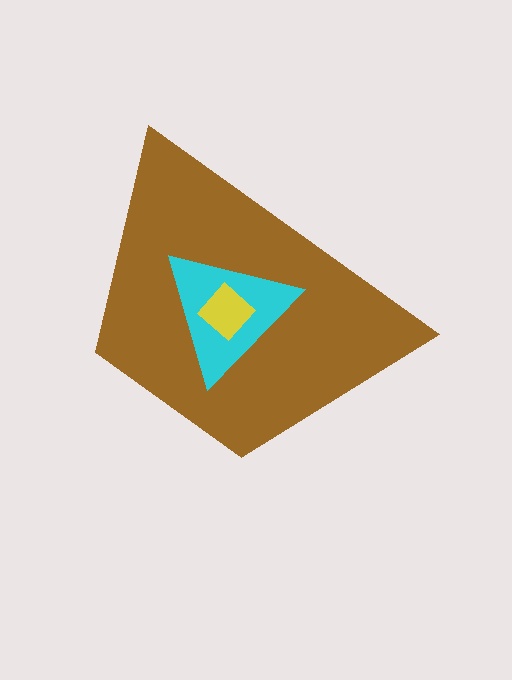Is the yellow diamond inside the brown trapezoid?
Yes.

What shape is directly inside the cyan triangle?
The yellow diamond.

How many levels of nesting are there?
3.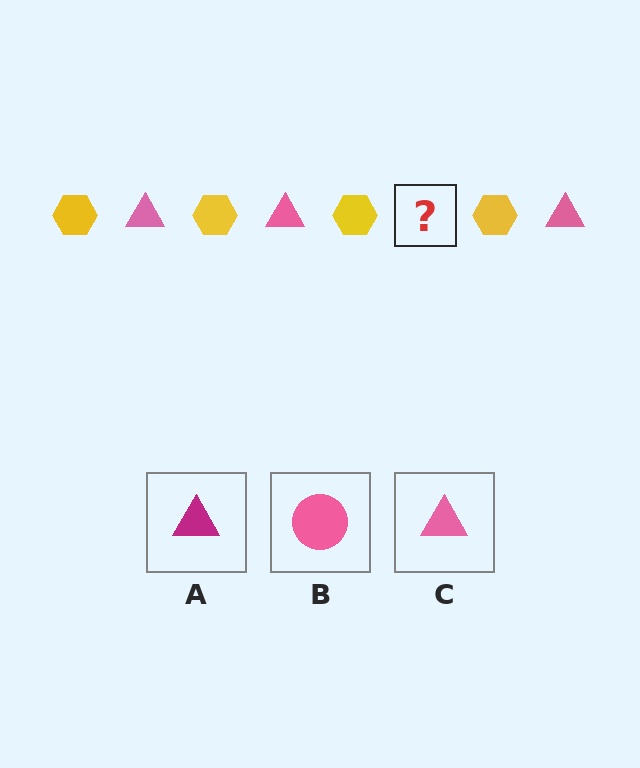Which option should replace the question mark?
Option C.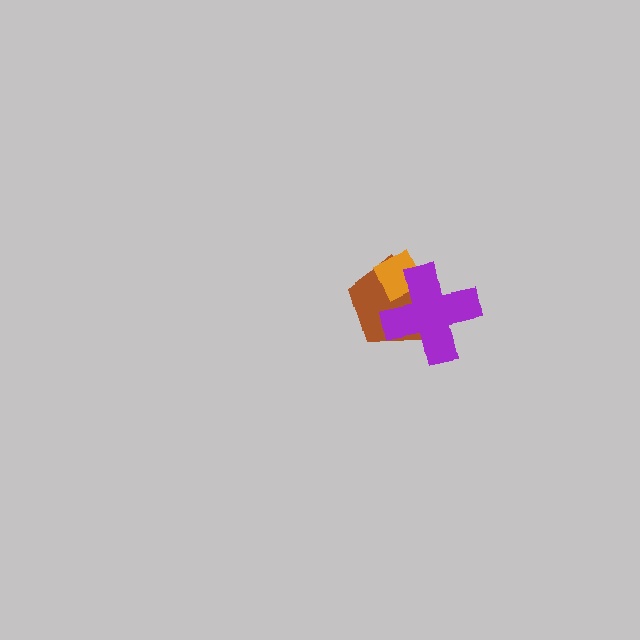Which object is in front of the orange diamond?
The purple cross is in front of the orange diamond.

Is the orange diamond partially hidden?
Yes, it is partially covered by another shape.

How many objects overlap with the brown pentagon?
2 objects overlap with the brown pentagon.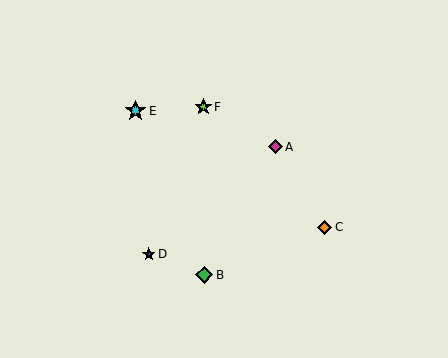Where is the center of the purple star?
The center of the purple star is at (149, 254).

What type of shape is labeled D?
Shape D is a purple star.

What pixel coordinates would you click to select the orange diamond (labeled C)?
Click at (325, 227) to select the orange diamond C.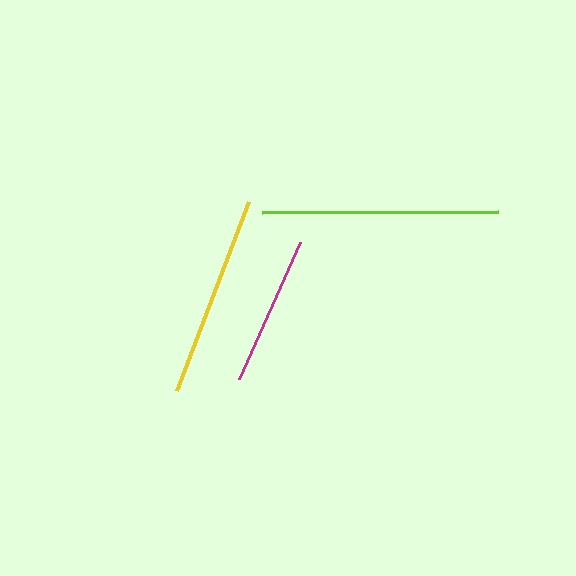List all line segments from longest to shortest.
From longest to shortest: lime, yellow, magenta.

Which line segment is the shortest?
The magenta line is the shortest at approximately 150 pixels.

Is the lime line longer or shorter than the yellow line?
The lime line is longer than the yellow line.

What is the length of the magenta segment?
The magenta segment is approximately 150 pixels long.